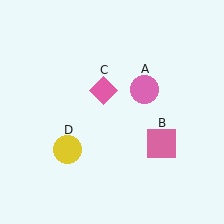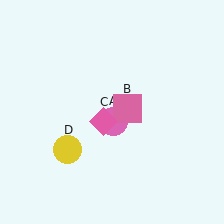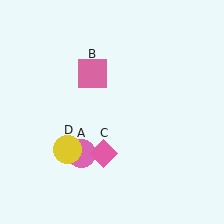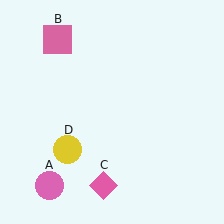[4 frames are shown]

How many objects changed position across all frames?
3 objects changed position: pink circle (object A), pink square (object B), pink diamond (object C).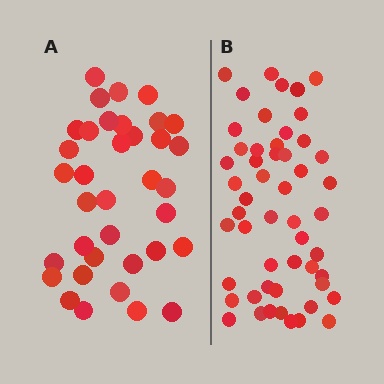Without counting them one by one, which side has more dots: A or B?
Region B (the right region) has more dots.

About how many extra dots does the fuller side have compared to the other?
Region B has approximately 15 more dots than region A.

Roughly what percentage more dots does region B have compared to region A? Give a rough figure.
About 45% more.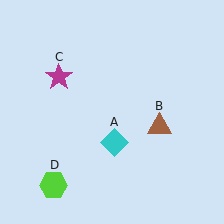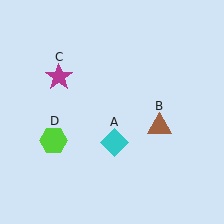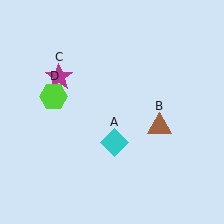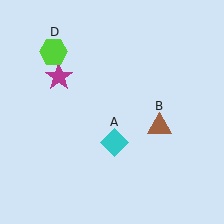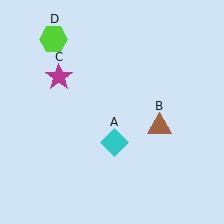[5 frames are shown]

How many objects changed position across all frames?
1 object changed position: lime hexagon (object D).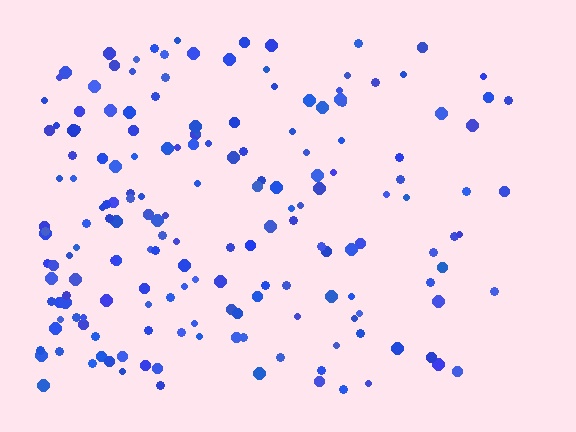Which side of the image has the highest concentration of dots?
The left.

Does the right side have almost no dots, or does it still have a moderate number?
Still a moderate number, just noticeably fewer than the left.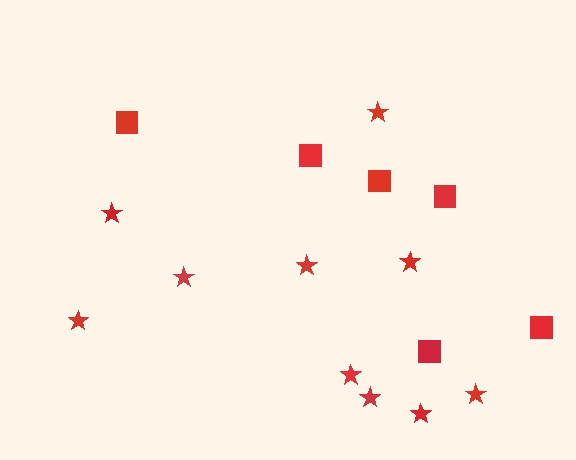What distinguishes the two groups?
There are 2 groups: one group of stars (10) and one group of squares (6).